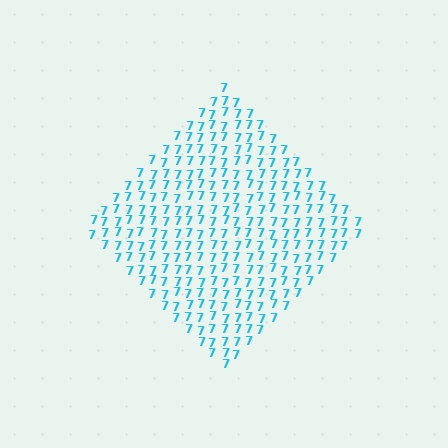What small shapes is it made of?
It is made of small digit 7's.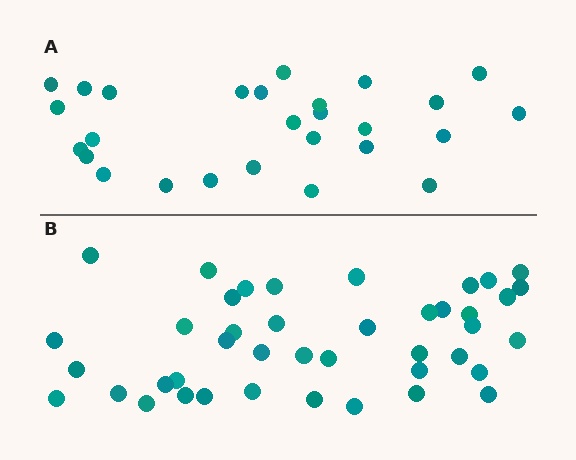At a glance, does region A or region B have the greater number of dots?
Region B (the bottom region) has more dots.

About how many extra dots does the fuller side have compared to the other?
Region B has approximately 15 more dots than region A.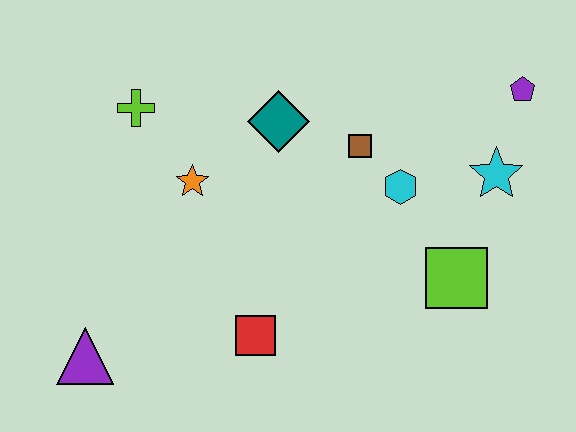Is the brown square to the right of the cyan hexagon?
No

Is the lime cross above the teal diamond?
Yes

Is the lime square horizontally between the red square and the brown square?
No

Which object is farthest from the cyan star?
The purple triangle is farthest from the cyan star.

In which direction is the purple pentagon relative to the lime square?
The purple pentagon is above the lime square.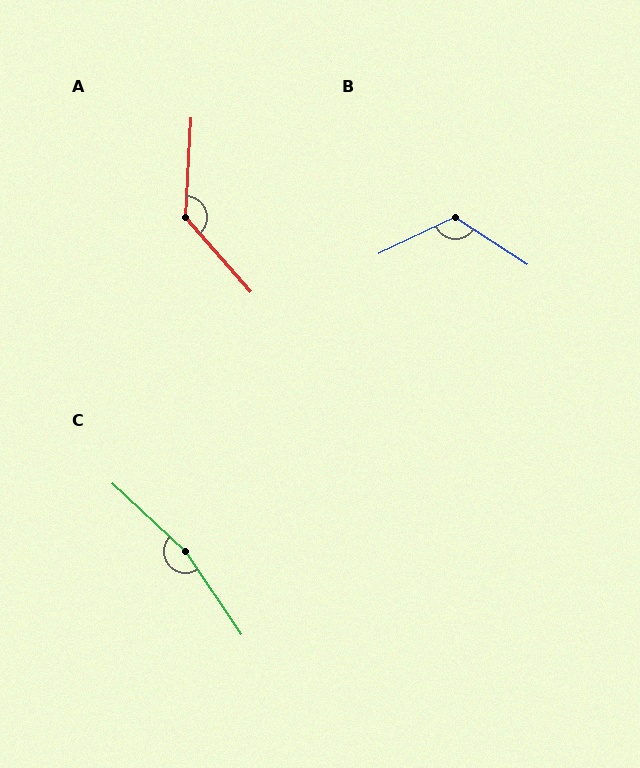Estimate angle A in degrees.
Approximately 136 degrees.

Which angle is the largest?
C, at approximately 167 degrees.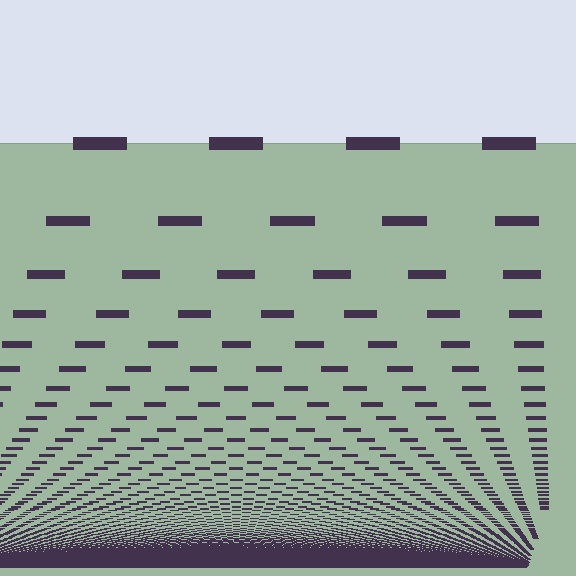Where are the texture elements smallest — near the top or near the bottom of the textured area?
Near the bottom.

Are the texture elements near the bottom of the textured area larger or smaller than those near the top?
Smaller. The gradient is inverted — elements near the bottom are smaller and denser.